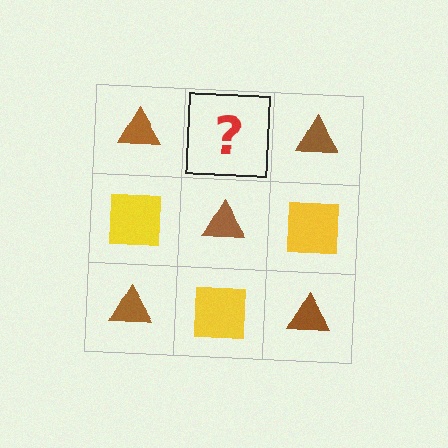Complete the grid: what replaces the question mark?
The question mark should be replaced with a yellow square.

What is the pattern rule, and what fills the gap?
The rule is that it alternates brown triangle and yellow square in a checkerboard pattern. The gap should be filled with a yellow square.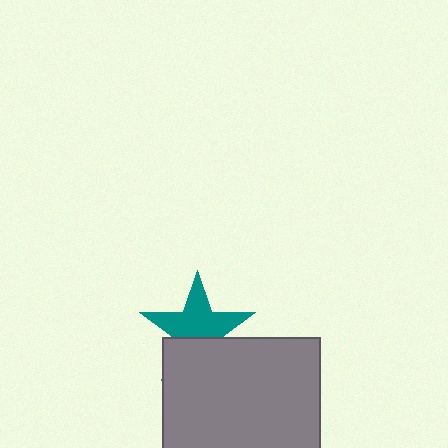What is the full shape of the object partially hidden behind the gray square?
The partially hidden object is a teal star.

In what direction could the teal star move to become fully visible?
The teal star could move up. That would shift it out from behind the gray square entirely.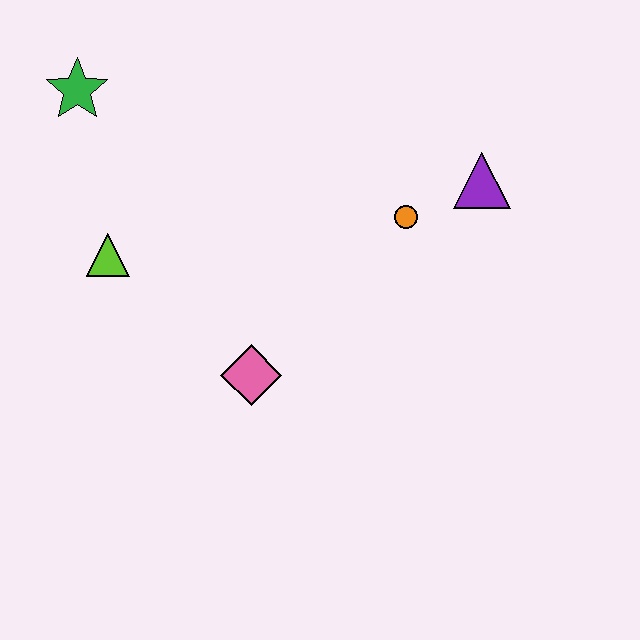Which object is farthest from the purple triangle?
The green star is farthest from the purple triangle.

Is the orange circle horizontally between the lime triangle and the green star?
No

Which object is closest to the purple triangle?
The orange circle is closest to the purple triangle.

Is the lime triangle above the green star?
No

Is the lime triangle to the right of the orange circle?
No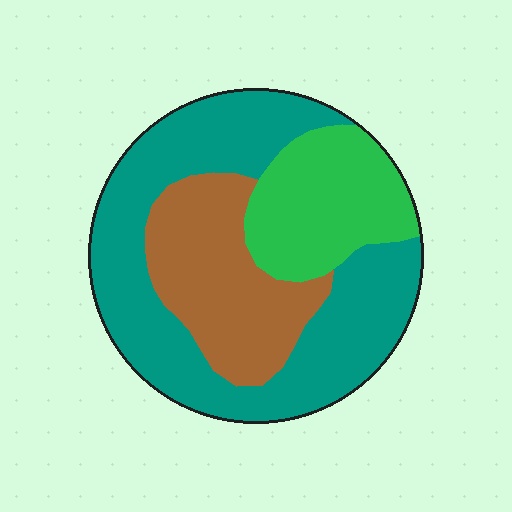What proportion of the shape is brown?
Brown takes up between a quarter and a half of the shape.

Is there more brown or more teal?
Teal.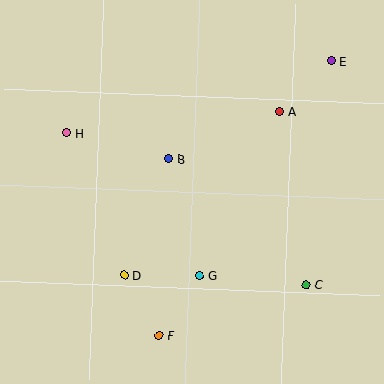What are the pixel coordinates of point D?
Point D is at (124, 275).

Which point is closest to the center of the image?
Point B at (169, 159) is closest to the center.